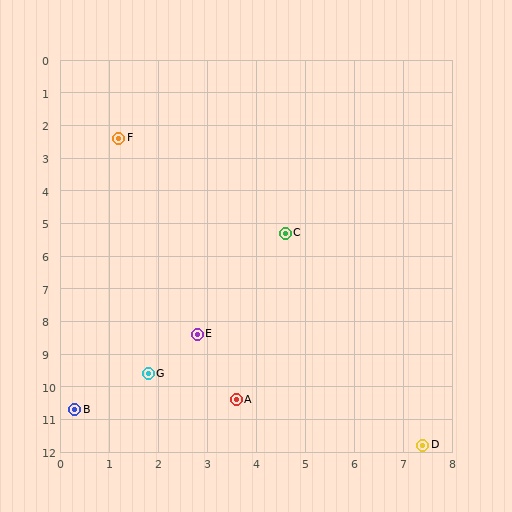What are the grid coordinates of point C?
Point C is at approximately (4.6, 5.3).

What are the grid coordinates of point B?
Point B is at approximately (0.3, 10.7).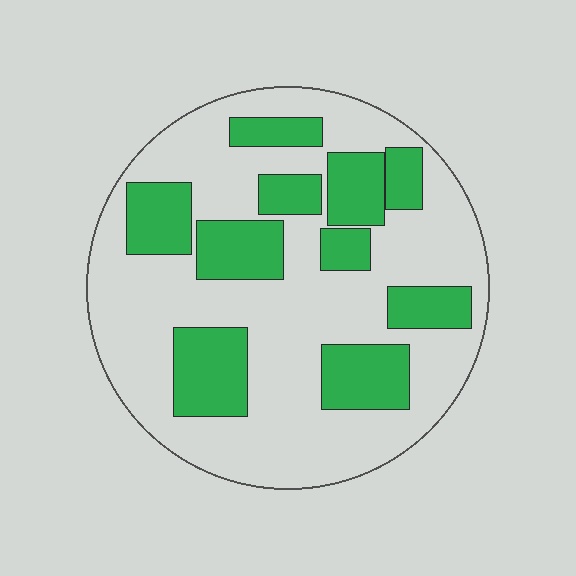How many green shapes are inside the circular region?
10.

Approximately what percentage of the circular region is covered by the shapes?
Approximately 30%.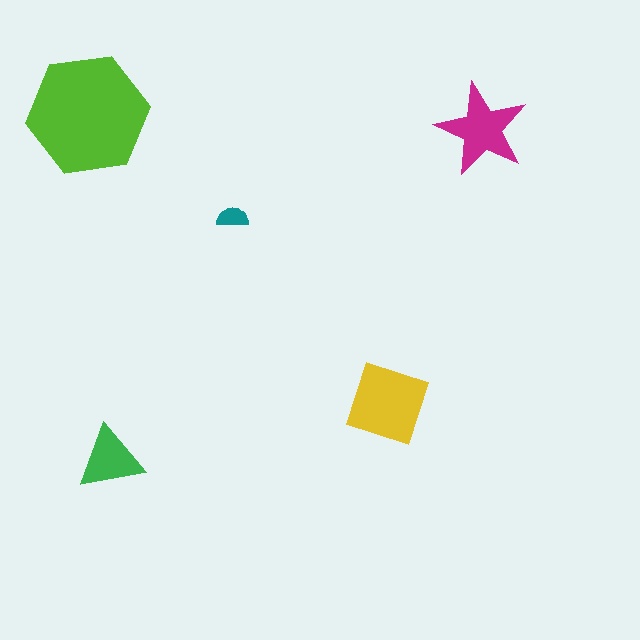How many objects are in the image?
There are 5 objects in the image.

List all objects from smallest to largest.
The teal semicircle, the green triangle, the magenta star, the yellow square, the lime hexagon.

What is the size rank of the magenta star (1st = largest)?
3rd.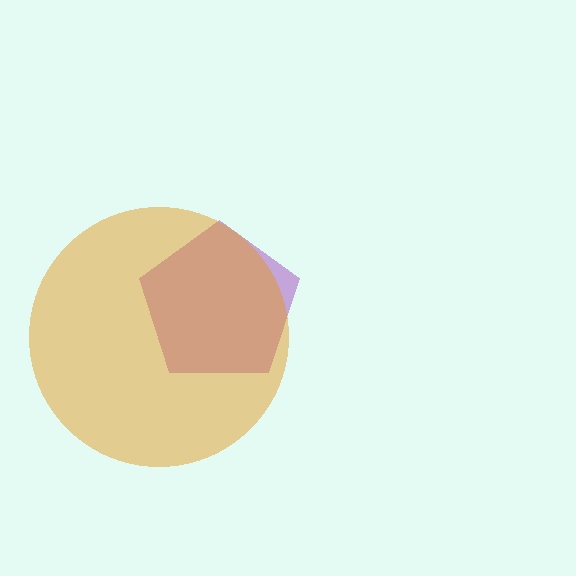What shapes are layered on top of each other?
The layered shapes are: a purple pentagon, an orange circle.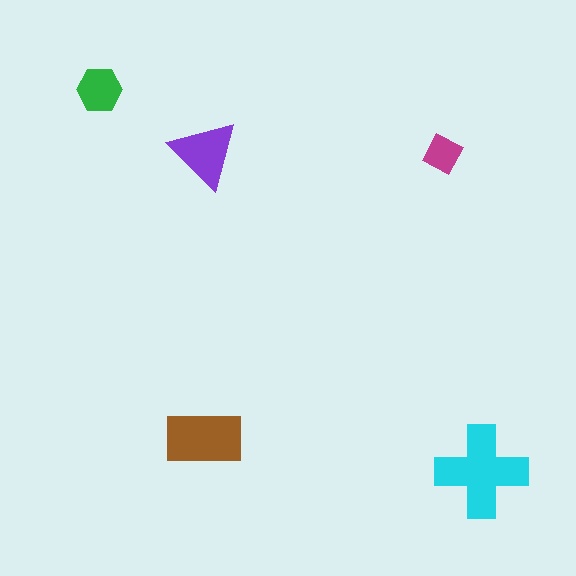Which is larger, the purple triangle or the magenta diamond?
The purple triangle.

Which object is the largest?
The cyan cross.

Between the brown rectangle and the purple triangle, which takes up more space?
The brown rectangle.